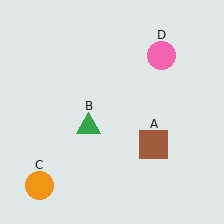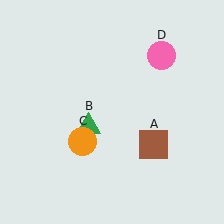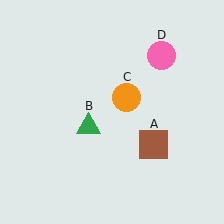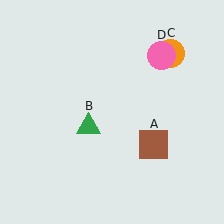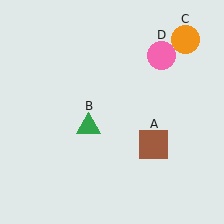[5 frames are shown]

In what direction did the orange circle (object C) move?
The orange circle (object C) moved up and to the right.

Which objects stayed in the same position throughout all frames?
Brown square (object A) and green triangle (object B) and pink circle (object D) remained stationary.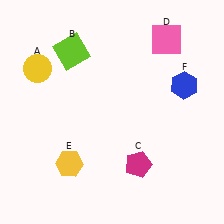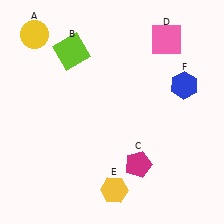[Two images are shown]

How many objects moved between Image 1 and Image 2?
2 objects moved between the two images.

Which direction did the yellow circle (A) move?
The yellow circle (A) moved up.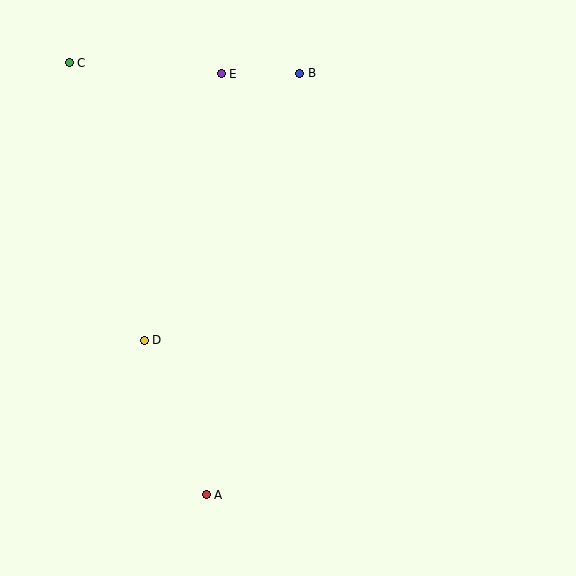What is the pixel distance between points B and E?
The distance between B and E is 78 pixels.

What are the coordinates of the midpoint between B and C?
The midpoint between B and C is at (184, 68).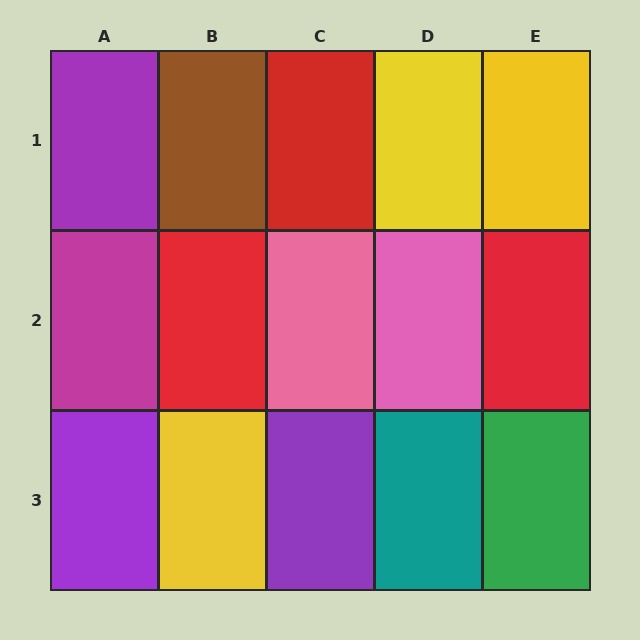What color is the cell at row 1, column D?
Yellow.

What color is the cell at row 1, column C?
Red.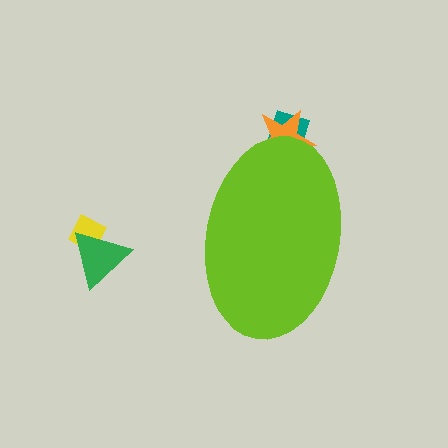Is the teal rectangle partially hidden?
Yes, the teal rectangle is partially hidden behind the lime ellipse.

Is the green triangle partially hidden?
No, the green triangle is fully visible.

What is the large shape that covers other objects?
A lime ellipse.